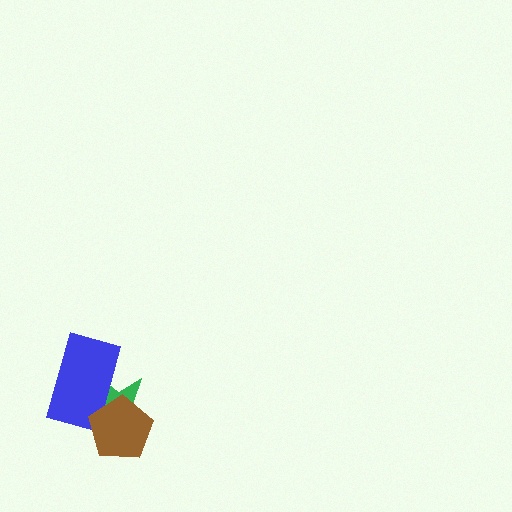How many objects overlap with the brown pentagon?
2 objects overlap with the brown pentagon.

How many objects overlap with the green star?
2 objects overlap with the green star.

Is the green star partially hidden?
Yes, it is partially covered by another shape.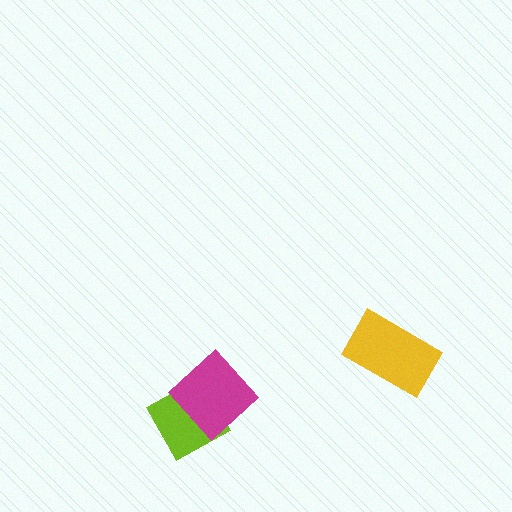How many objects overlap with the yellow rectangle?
0 objects overlap with the yellow rectangle.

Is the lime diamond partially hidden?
Yes, it is partially covered by another shape.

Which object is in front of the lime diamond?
The magenta diamond is in front of the lime diamond.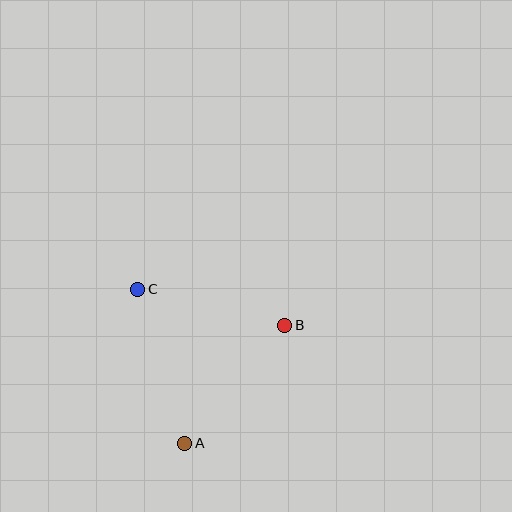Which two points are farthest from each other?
Points A and C are farthest from each other.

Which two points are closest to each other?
Points B and C are closest to each other.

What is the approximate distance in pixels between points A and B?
The distance between A and B is approximately 155 pixels.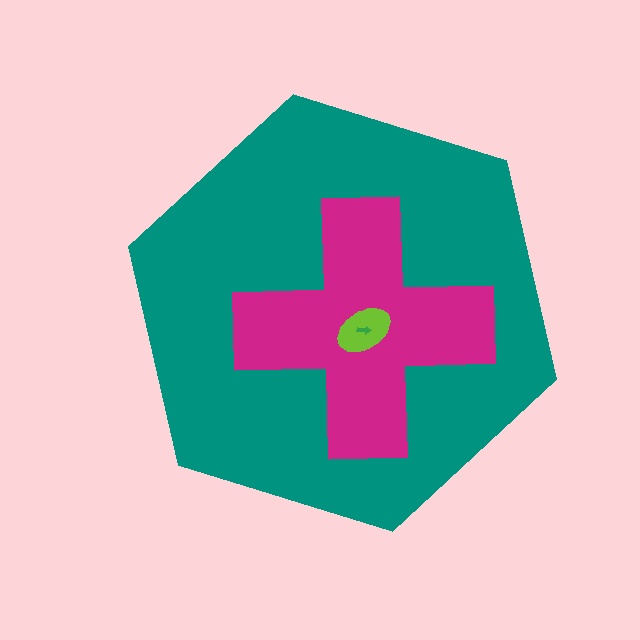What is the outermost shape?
The teal hexagon.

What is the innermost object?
The green arrow.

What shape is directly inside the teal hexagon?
The magenta cross.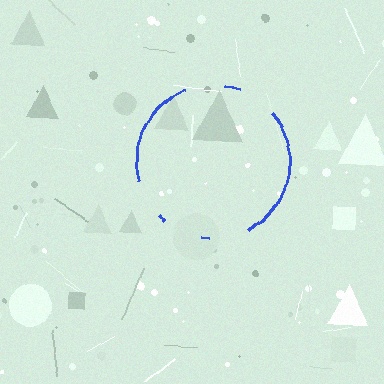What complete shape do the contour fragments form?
The contour fragments form a circle.